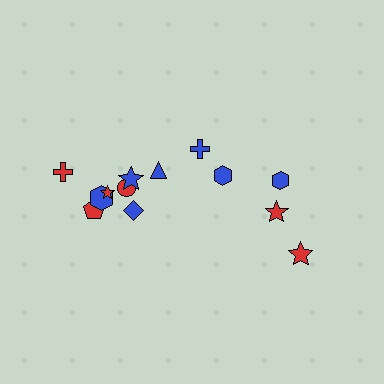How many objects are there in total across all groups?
There are 13 objects.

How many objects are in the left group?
There are 8 objects.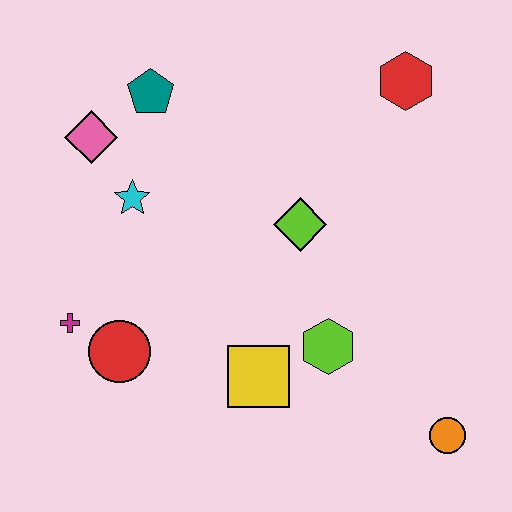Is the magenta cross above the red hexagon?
No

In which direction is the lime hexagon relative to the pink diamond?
The lime hexagon is to the right of the pink diamond.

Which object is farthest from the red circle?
The red hexagon is farthest from the red circle.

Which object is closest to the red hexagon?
The lime diamond is closest to the red hexagon.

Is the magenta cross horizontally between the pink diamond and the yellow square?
No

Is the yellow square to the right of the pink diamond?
Yes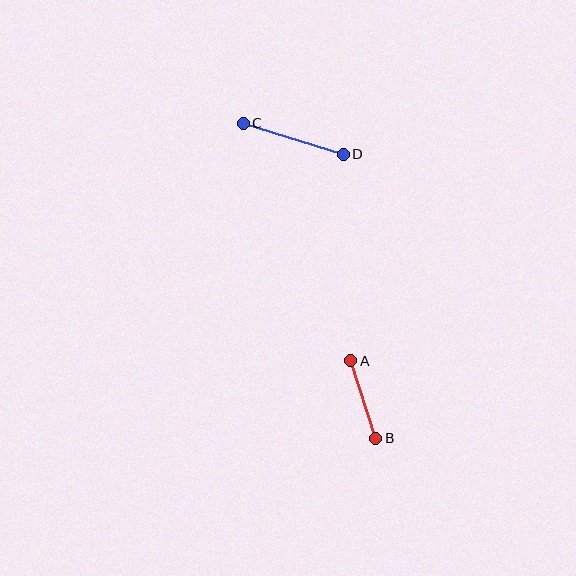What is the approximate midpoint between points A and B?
The midpoint is at approximately (363, 399) pixels.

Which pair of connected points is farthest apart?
Points C and D are farthest apart.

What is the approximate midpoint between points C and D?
The midpoint is at approximately (293, 139) pixels.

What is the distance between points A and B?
The distance is approximately 81 pixels.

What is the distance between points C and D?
The distance is approximately 104 pixels.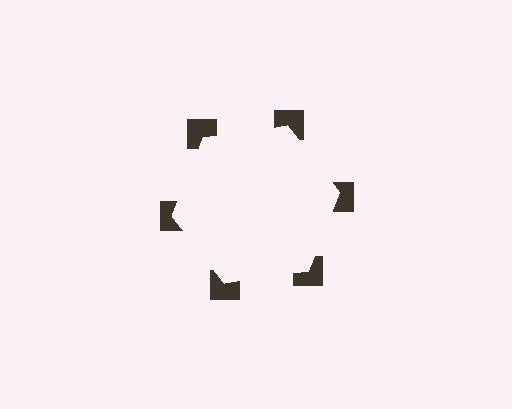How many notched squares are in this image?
There are 6 — one at each vertex of the illusory hexagon.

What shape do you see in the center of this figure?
An illusory hexagon — its edges are inferred from the aligned wedge cuts in the notched squares, not physically drawn.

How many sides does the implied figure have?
6 sides.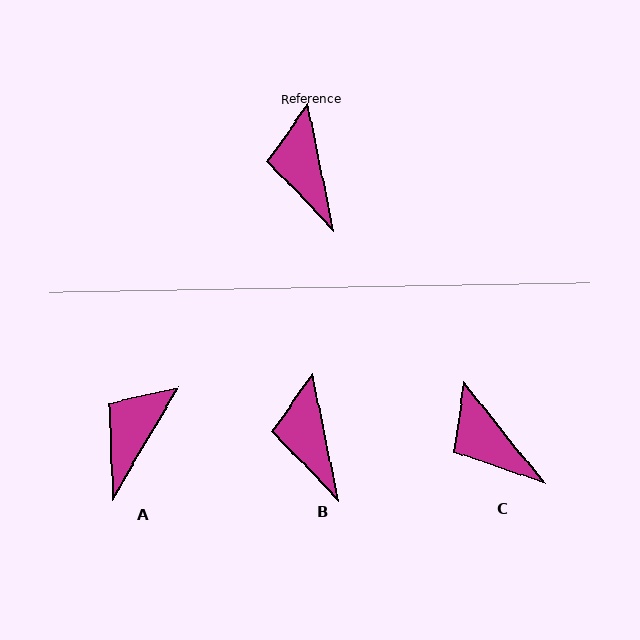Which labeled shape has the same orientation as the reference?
B.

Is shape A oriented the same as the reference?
No, it is off by about 41 degrees.